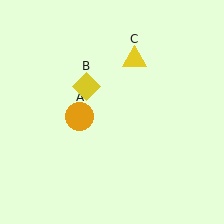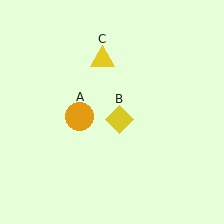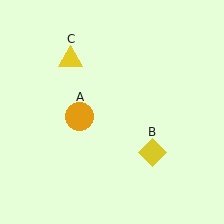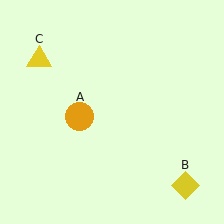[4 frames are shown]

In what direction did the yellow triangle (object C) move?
The yellow triangle (object C) moved left.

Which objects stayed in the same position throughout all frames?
Orange circle (object A) remained stationary.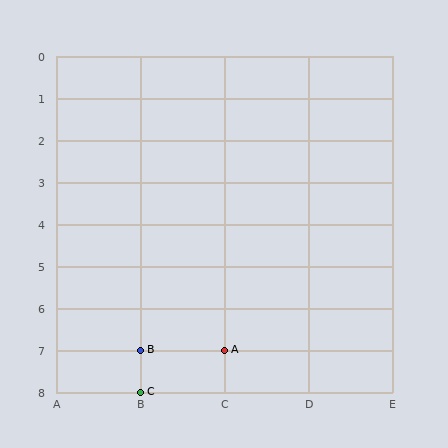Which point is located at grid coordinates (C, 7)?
Point A is at (C, 7).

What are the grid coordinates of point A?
Point A is at grid coordinates (C, 7).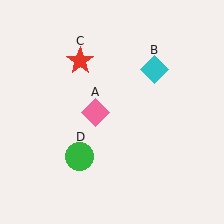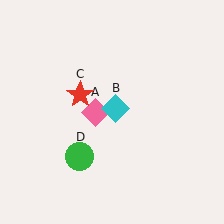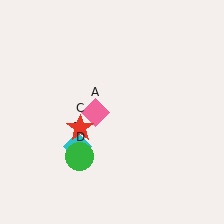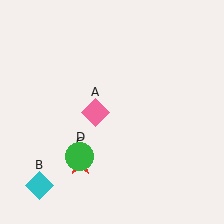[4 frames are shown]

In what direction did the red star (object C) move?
The red star (object C) moved down.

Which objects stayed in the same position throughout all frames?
Pink diamond (object A) and green circle (object D) remained stationary.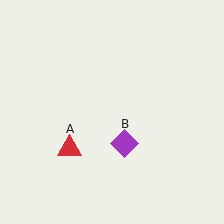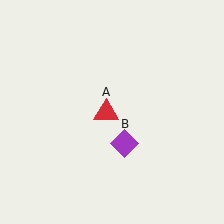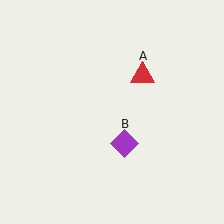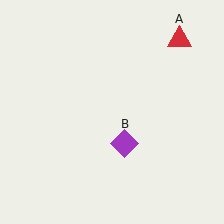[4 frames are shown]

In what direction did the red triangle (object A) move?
The red triangle (object A) moved up and to the right.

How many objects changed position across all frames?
1 object changed position: red triangle (object A).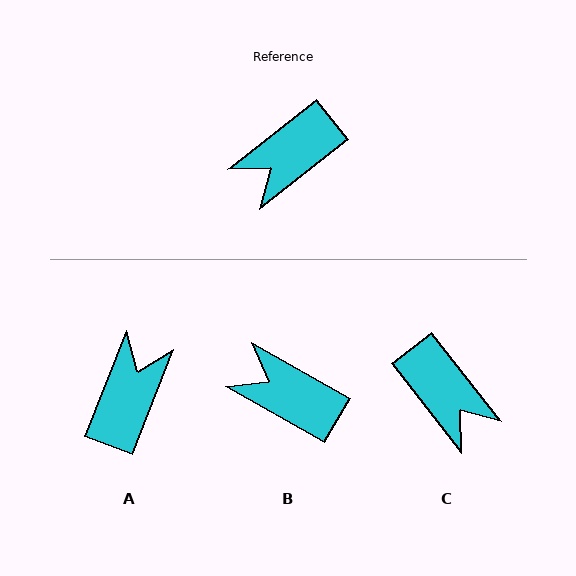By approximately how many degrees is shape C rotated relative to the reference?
Approximately 90 degrees counter-clockwise.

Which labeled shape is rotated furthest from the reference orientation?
A, about 149 degrees away.